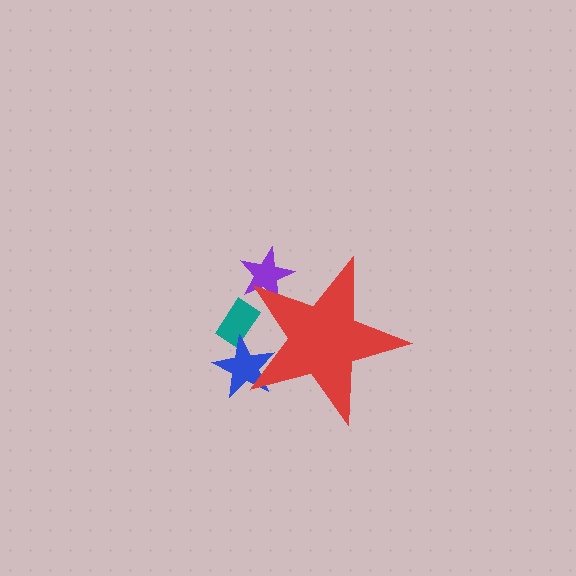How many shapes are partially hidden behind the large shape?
3 shapes are partially hidden.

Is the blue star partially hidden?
Yes, the blue star is partially hidden behind the red star.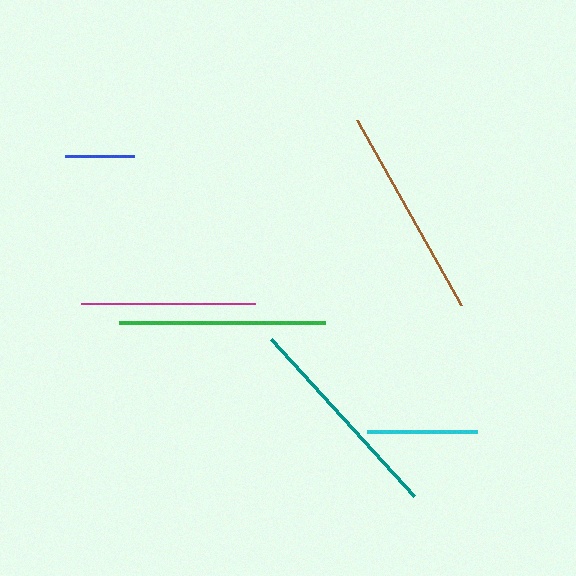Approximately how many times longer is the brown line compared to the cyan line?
The brown line is approximately 1.9 times the length of the cyan line.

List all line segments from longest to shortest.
From longest to shortest: teal, brown, green, magenta, cyan, blue.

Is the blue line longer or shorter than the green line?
The green line is longer than the blue line.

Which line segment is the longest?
The teal line is the longest at approximately 212 pixels.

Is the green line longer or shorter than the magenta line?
The green line is longer than the magenta line.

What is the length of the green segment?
The green segment is approximately 206 pixels long.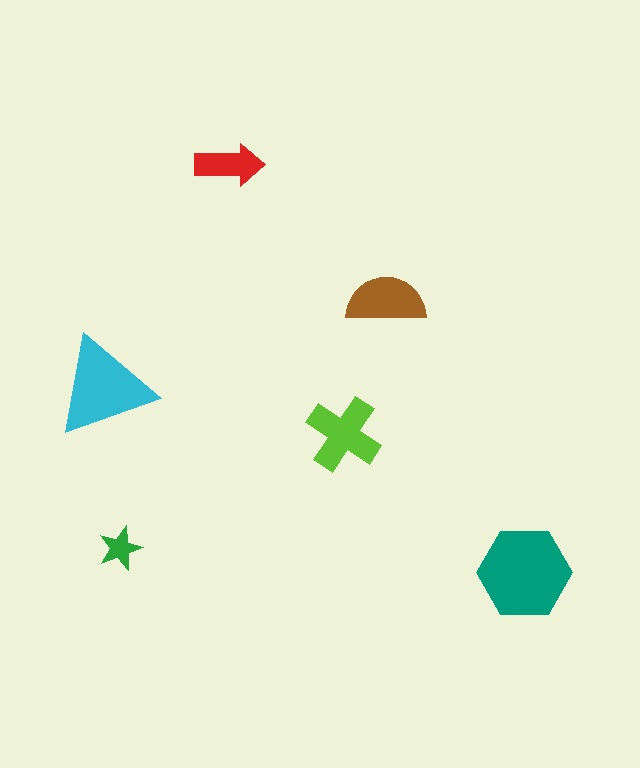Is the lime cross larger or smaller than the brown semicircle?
Larger.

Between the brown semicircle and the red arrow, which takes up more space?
The brown semicircle.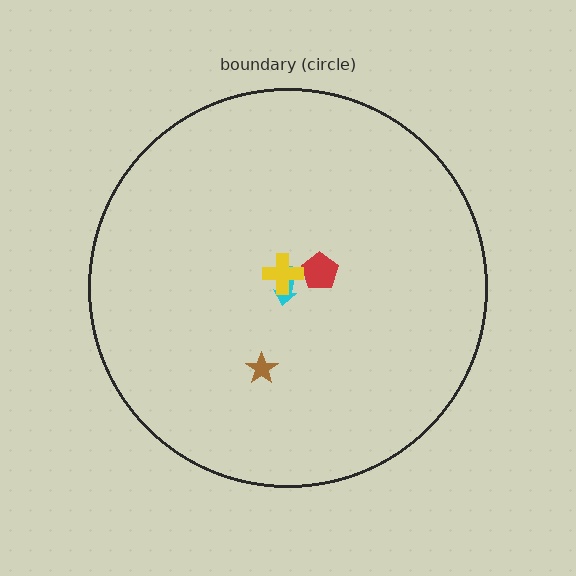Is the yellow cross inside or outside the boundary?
Inside.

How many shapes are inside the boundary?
4 inside, 0 outside.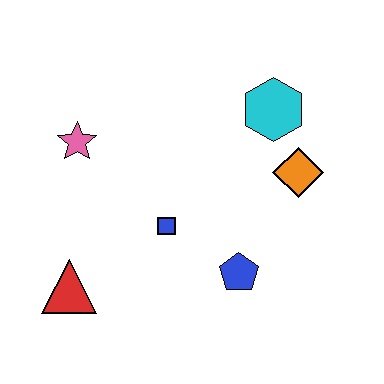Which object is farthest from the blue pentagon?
The pink star is farthest from the blue pentagon.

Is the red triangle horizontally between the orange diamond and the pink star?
No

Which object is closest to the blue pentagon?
The blue square is closest to the blue pentagon.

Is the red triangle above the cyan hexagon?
No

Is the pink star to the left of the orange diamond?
Yes